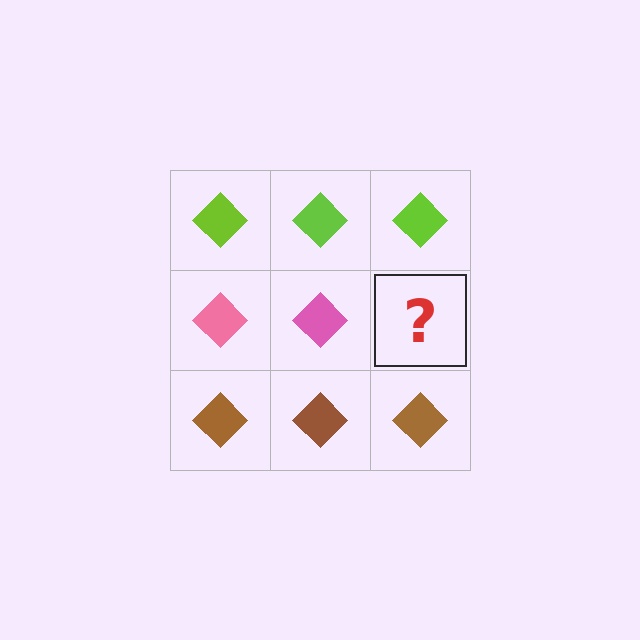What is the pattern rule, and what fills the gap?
The rule is that each row has a consistent color. The gap should be filled with a pink diamond.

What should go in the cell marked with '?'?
The missing cell should contain a pink diamond.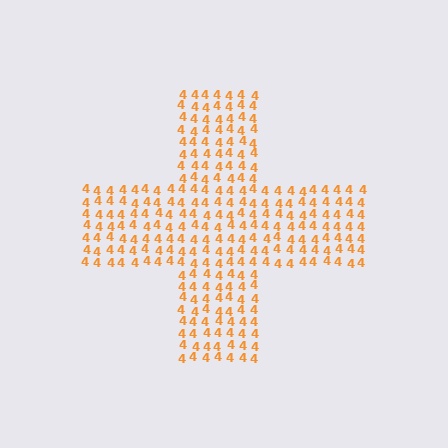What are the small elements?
The small elements are digit 4's.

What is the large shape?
The large shape is a cross.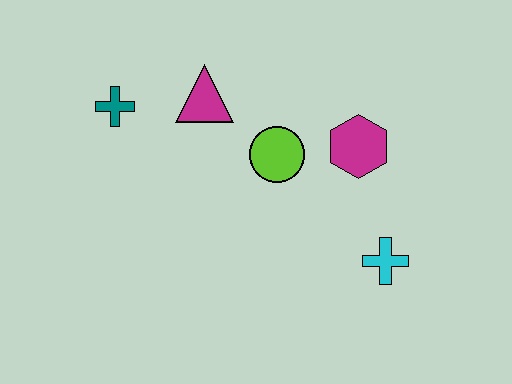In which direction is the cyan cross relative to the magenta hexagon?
The cyan cross is below the magenta hexagon.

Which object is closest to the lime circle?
The magenta hexagon is closest to the lime circle.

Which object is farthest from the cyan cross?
The teal cross is farthest from the cyan cross.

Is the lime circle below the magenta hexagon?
Yes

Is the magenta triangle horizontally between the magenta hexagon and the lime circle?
No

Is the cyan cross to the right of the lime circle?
Yes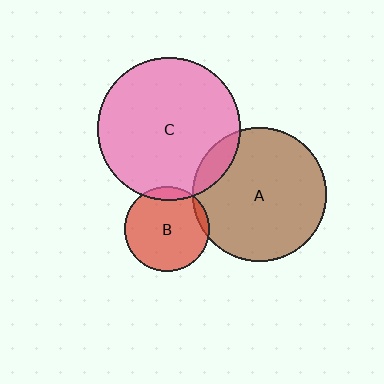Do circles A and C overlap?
Yes.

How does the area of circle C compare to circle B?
Approximately 2.8 times.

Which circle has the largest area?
Circle C (pink).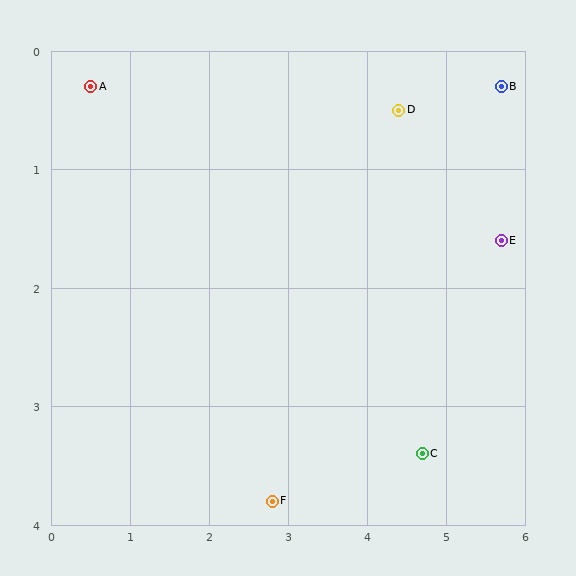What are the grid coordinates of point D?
Point D is at approximately (4.4, 0.5).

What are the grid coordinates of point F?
Point F is at approximately (2.8, 3.8).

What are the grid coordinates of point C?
Point C is at approximately (4.7, 3.4).